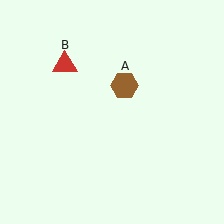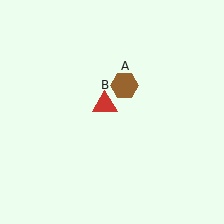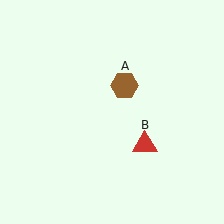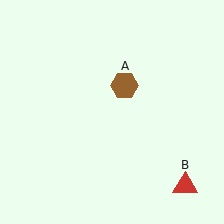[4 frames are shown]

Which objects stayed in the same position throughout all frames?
Brown hexagon (object A) remained stationary.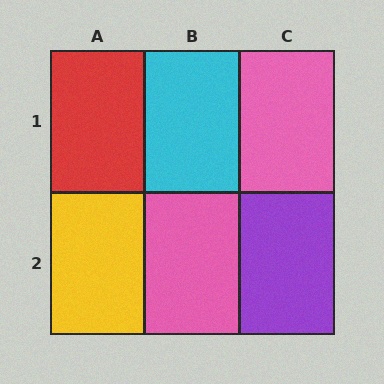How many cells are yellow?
1 cell is yellow.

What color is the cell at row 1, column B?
Cyan.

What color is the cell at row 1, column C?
Pink.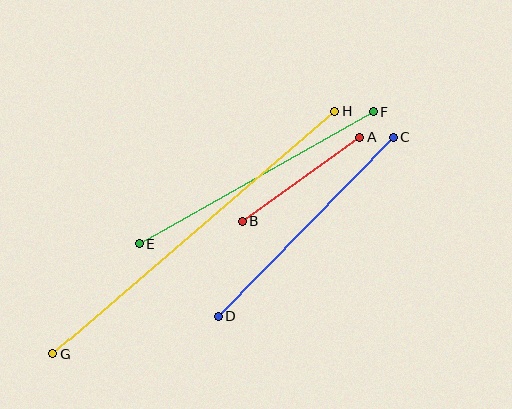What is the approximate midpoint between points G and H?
The midpoint is at approximately (194, 233) pixels.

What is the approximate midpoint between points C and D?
The midpoint is at approximately (306, 227) pixels.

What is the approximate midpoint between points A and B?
The midpoint is at approximately (301, 179) pixels.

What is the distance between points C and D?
The distance is approximately 250 pixels.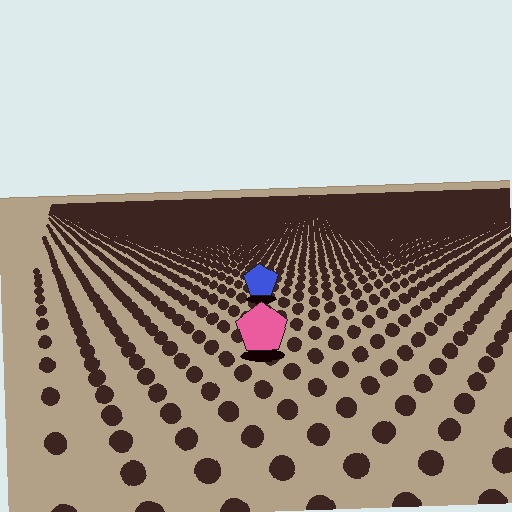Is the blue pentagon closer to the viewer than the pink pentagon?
No. The pink pentagon is closer — you can tell from the texture gradient: the ground texture is coarser near it.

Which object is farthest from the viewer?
The blue pentagon is farthest from the viewer. It appears smaller and the ground texture around it is denser.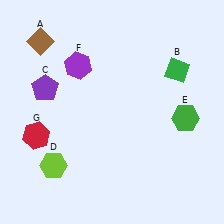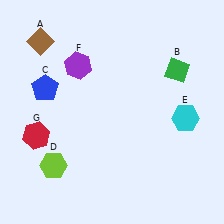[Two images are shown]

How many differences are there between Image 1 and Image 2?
There are 2 differences between the two images.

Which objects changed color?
C changed from purple to blue. E changed from green to cyan.